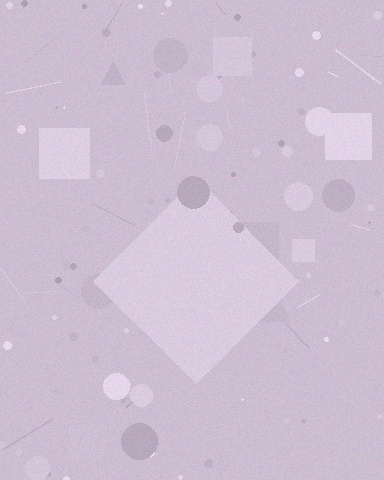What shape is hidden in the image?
A diamond is hidden in the image.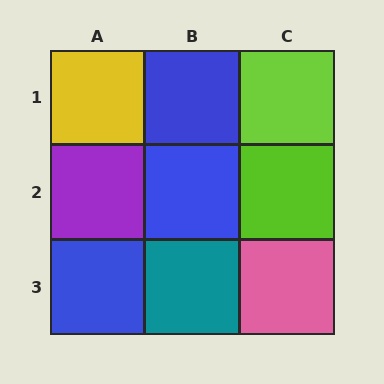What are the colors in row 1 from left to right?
Yellow, blue, lime.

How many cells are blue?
3 cells are blue.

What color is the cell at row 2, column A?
Purple.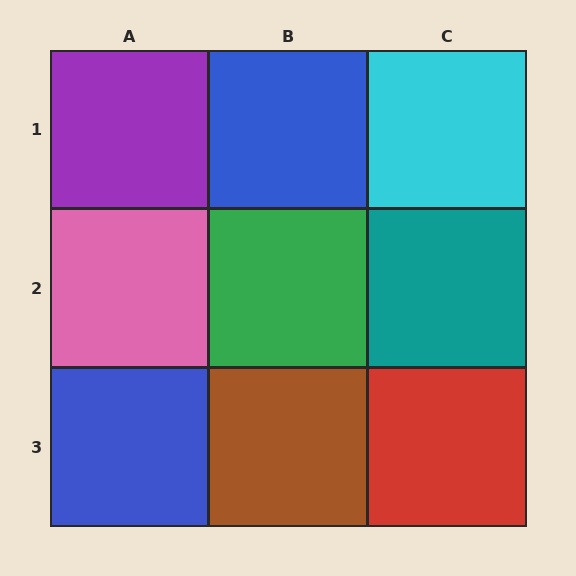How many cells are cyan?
1 cell is cyan.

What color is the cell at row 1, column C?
Cyan.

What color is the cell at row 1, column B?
Blue.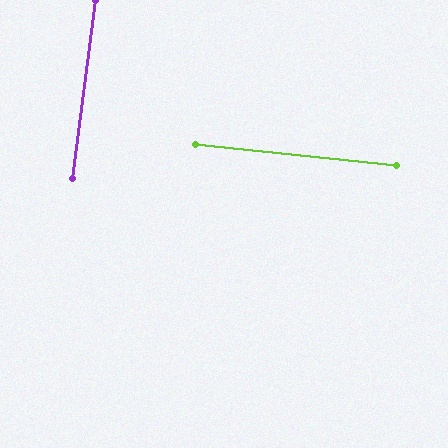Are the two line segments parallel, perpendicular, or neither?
Perpendicular — they meet at approximately 89°.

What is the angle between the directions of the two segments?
Approximately 89 degrees.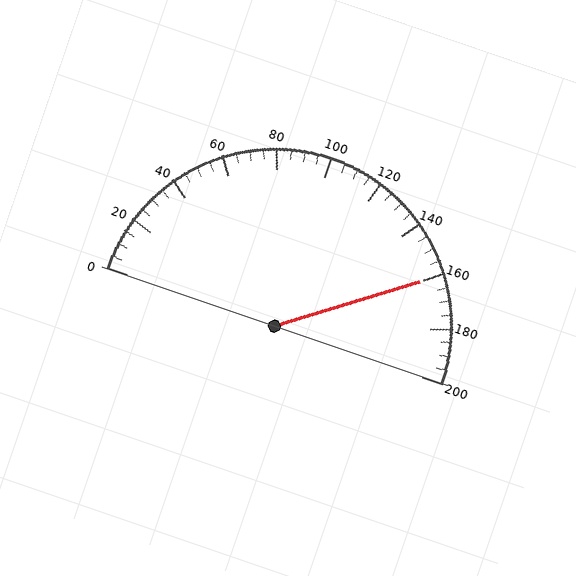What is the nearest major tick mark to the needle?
The nearest major tick mark is 160.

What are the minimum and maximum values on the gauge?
The gauge ranges from 0 to 200.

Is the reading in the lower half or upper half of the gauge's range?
The reading is in the upper half of the range (0 to 200).